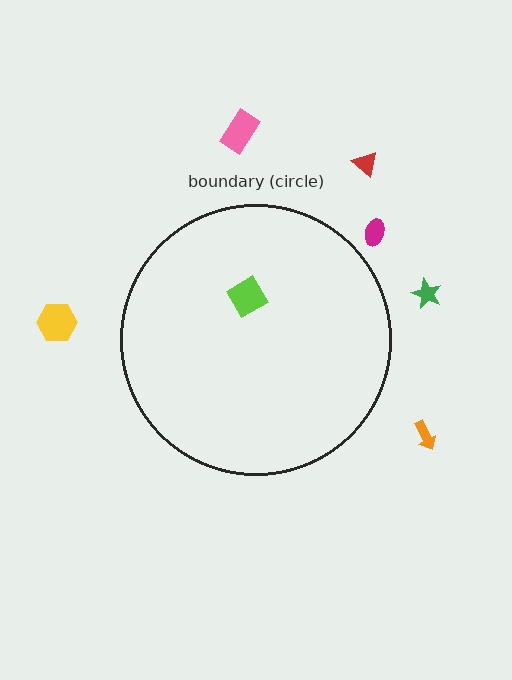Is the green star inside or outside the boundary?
Outside.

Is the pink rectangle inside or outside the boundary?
Outside.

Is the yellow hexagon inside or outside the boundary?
Outside.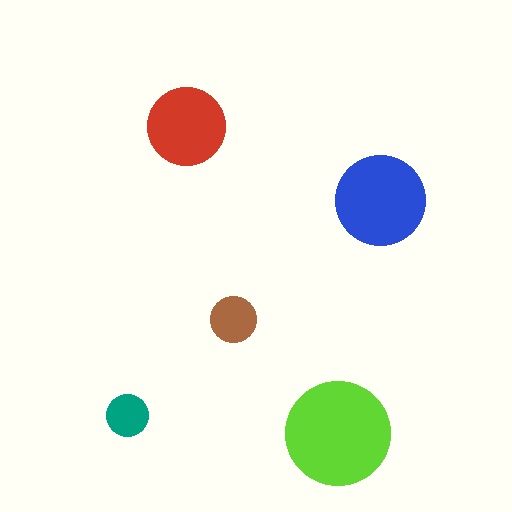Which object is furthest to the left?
The teal circle is leftmost.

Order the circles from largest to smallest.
the lime one, the blue one, the red one, the brown one, the teal one.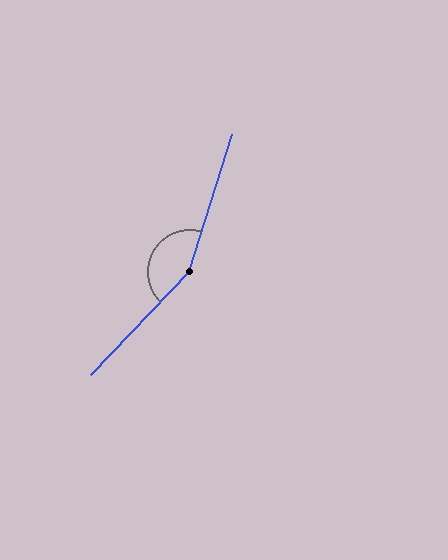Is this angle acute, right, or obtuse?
It is obtuse.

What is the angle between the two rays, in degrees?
Approximately 154 degrees.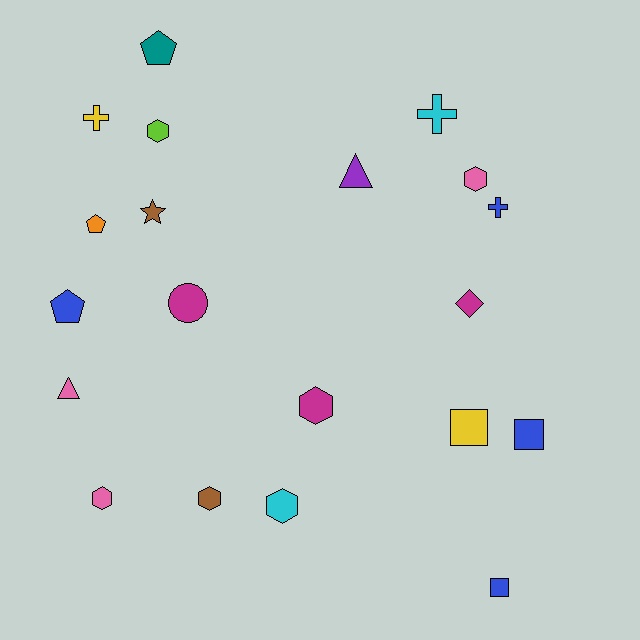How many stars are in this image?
There is 1 star.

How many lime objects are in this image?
There is 1 lime object.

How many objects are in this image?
There are 20 objects.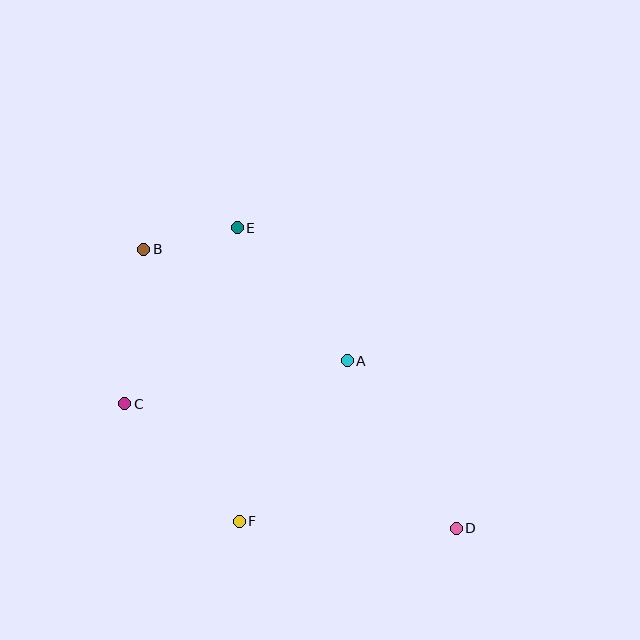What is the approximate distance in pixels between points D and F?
The distance between D and F is approximately 217 pixels.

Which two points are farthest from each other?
Points B and D are farthest from each other.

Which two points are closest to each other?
Points B and E are closest to each other.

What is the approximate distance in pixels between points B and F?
The distance between B and F is approximately 289 pixels.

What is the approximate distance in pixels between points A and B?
The distance between A and B is approximately 232 pixels.